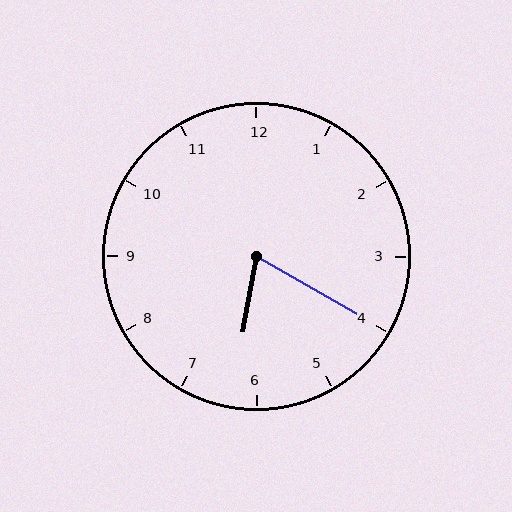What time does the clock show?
6:20.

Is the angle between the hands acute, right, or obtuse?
It is acute.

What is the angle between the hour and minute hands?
Approximately 70 degrees.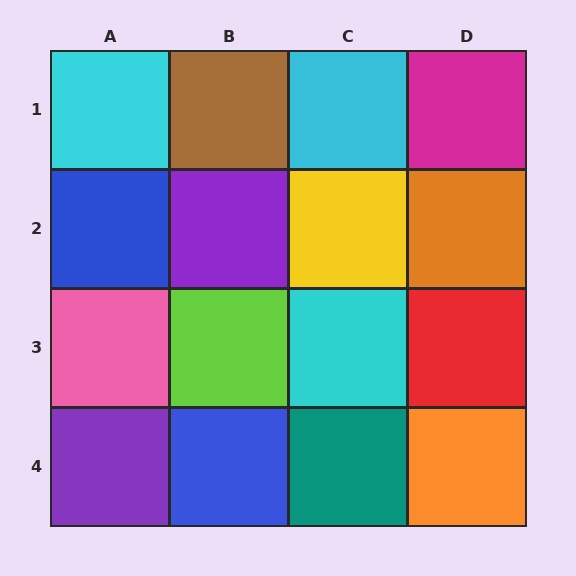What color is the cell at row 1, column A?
Cyan.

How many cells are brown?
1 cell is brown.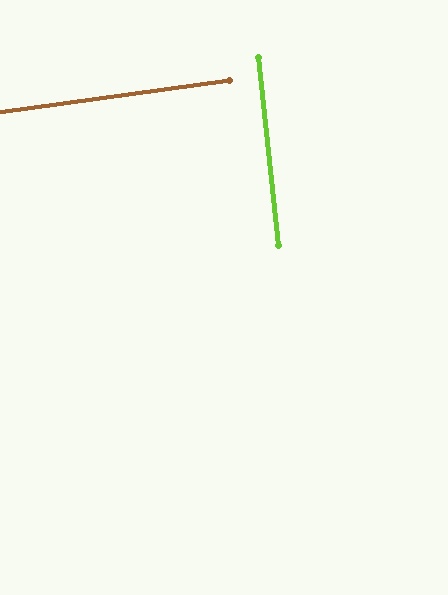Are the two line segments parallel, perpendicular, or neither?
Perpendicular — they meet at approximately 88°.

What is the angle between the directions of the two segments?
Approximately 88 degrees.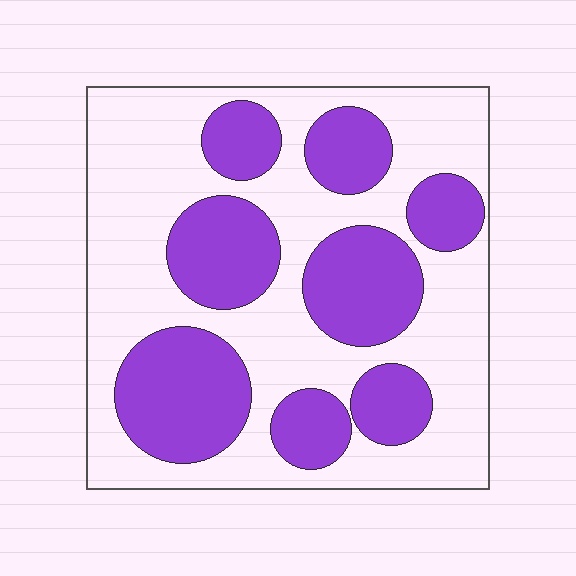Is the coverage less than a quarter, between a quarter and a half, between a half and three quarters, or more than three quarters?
Between a quarter and a half.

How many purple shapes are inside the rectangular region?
8.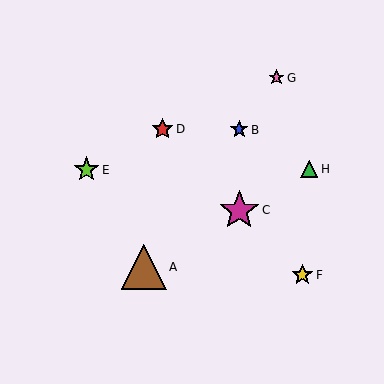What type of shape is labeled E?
Shape E is a lime star.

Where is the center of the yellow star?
The center of the yellow star is at (302, 275).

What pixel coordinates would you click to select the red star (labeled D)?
Click at (163, 129) to select the red star D.